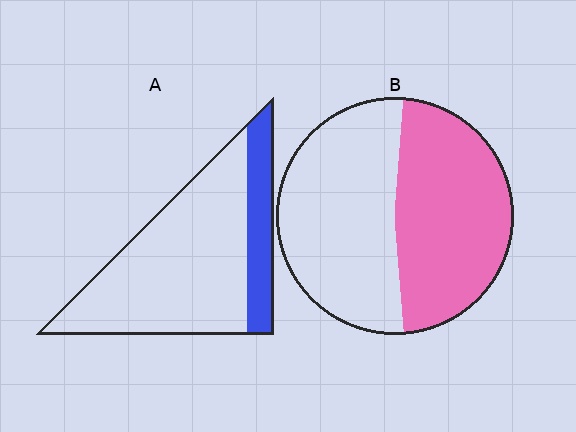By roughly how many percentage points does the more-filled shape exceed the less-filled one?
By roughly 25 percentage points (B over A).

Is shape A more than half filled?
No.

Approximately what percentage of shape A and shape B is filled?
A is approximately 20% and B is approximately 50%.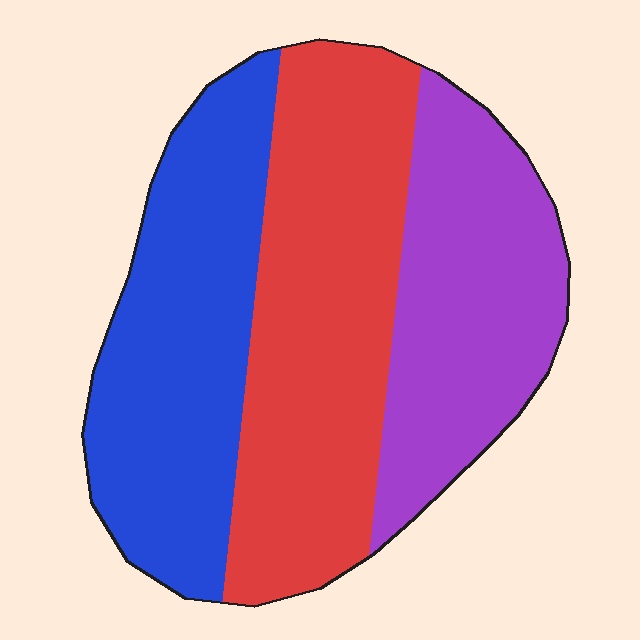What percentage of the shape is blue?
Blue takes up between a quarter and a half of the shape.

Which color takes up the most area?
Red, at roughly 40%.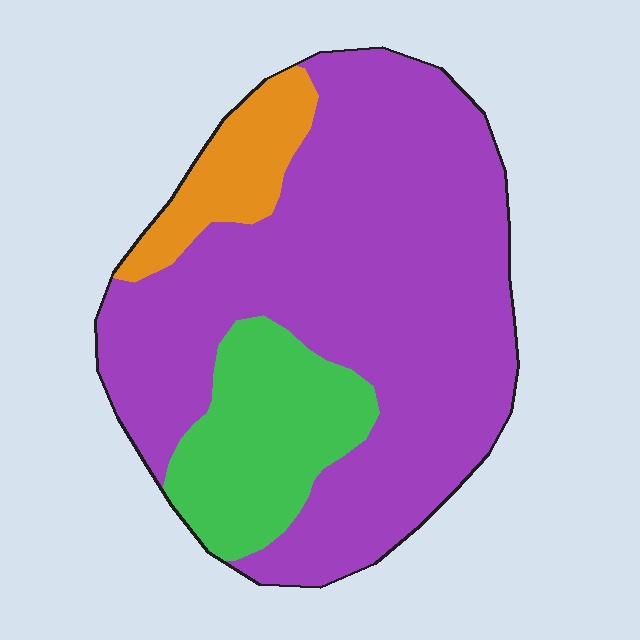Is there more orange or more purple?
Purple.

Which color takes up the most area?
Purple, at roughly 70%.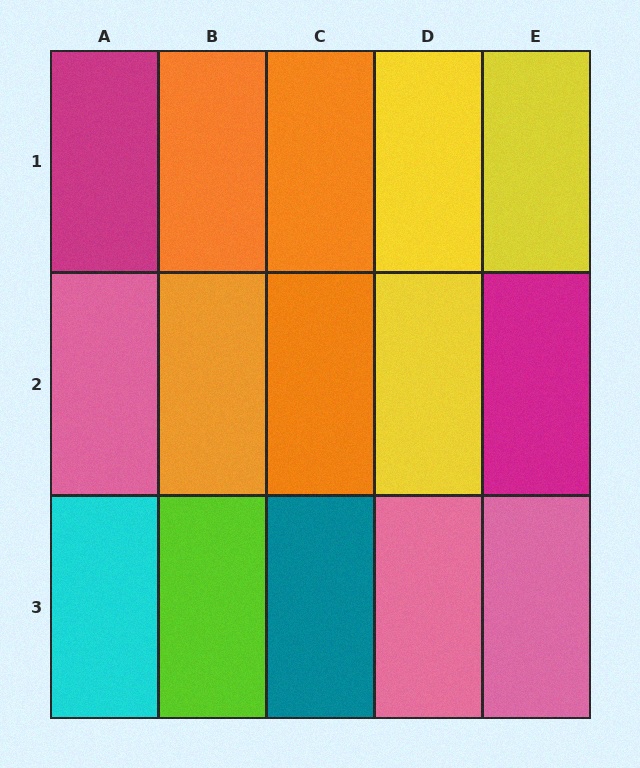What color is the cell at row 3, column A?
Cyan.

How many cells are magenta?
2 cells are magenta.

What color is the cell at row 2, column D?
Yellow.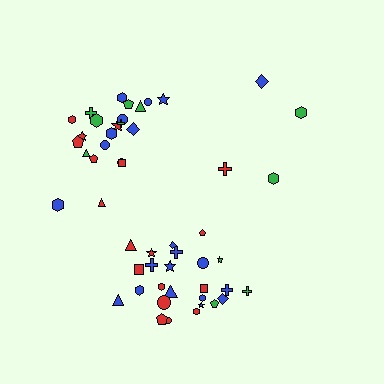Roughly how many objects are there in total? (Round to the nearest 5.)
Roughly 50 objects in total.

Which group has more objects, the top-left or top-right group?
The top-left group.